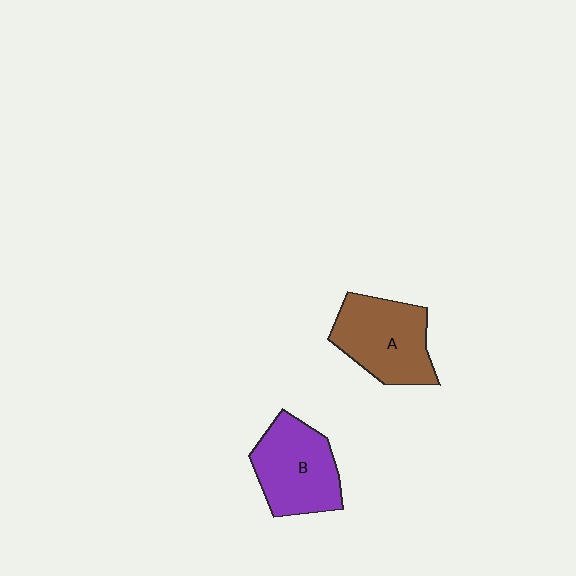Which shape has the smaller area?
Shape B (purple).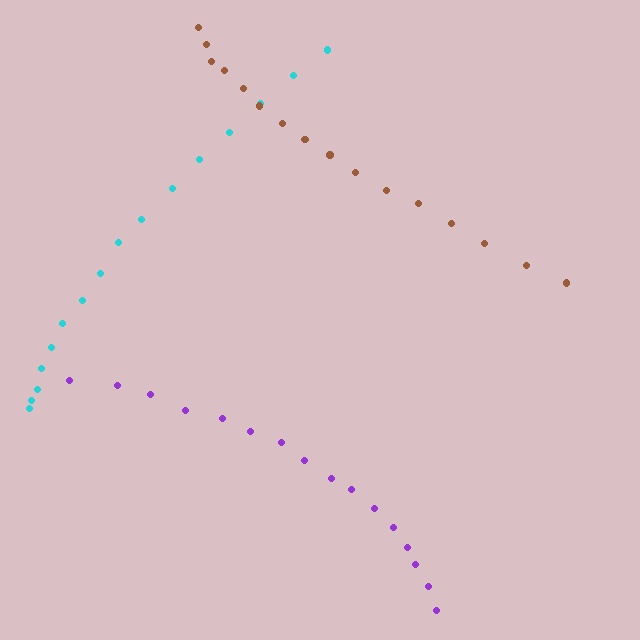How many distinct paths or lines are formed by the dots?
There are 3 distinct paths.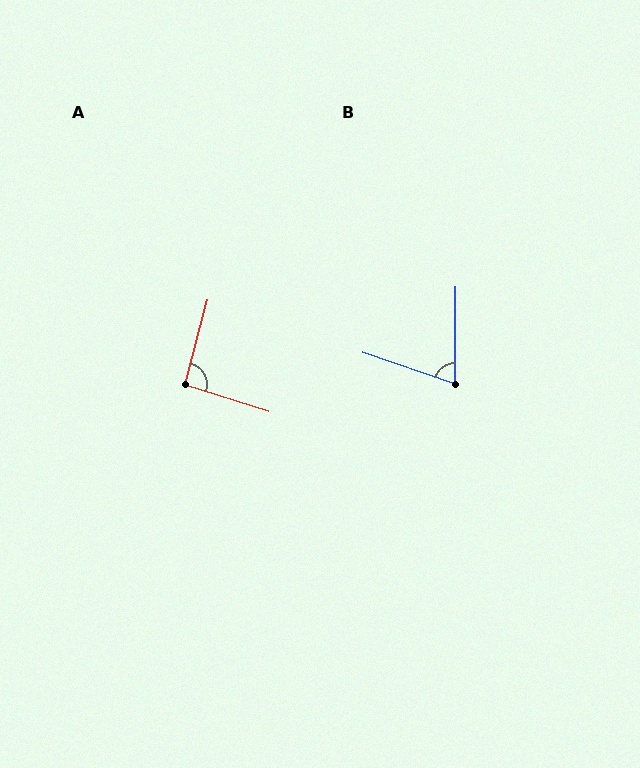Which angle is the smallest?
B, at approximately 71 degrees.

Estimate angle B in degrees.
Approximately 71 degrees.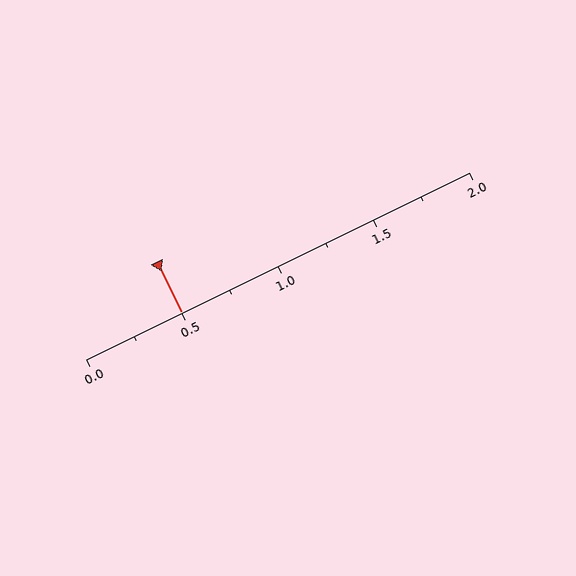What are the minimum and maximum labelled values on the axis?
The axis runs from 0.0 to 2.0.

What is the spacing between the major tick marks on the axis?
The major ticks are spaced 0.5 apart.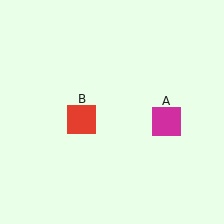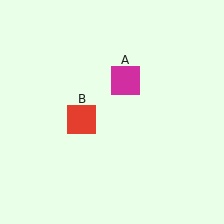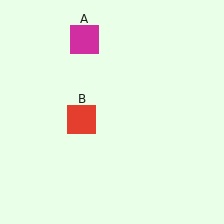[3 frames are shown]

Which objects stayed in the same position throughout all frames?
Red square (object B) remained stationary.